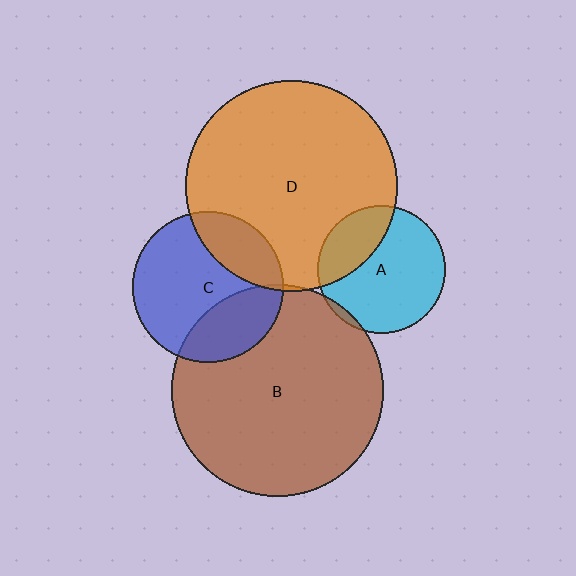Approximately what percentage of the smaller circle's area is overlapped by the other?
Approximately 30%.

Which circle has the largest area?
Circle D (orange).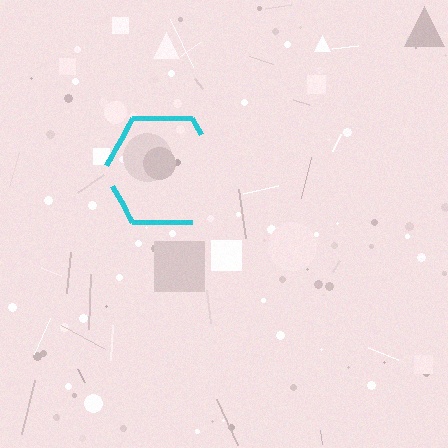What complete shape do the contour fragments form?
The contour fragments form a hexagon.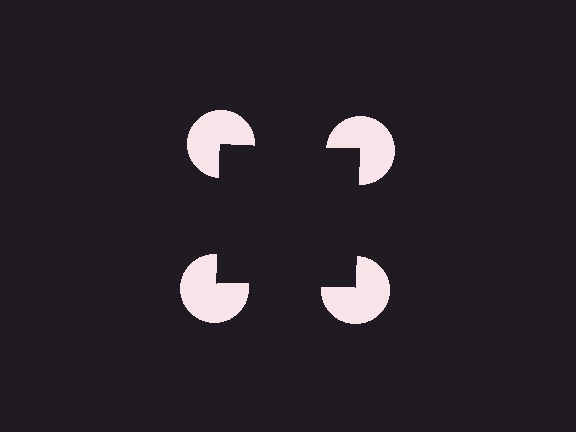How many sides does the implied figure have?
4 sides.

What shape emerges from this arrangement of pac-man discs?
An illusory square — its edges are inferred from the aligned wedge cuts in the pac-man discs, not physically drawn.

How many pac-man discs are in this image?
There are 4 — one at each vertex of the illusory square.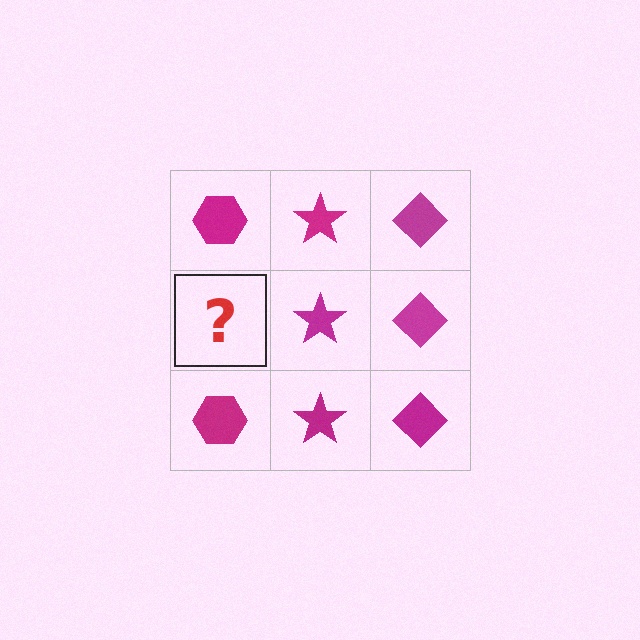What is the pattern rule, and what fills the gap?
The rule is that each column has a consistent shape. The gap should be filled with a magenta hexagon.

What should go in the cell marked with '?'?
The missing cell should contain a magenta hexagon.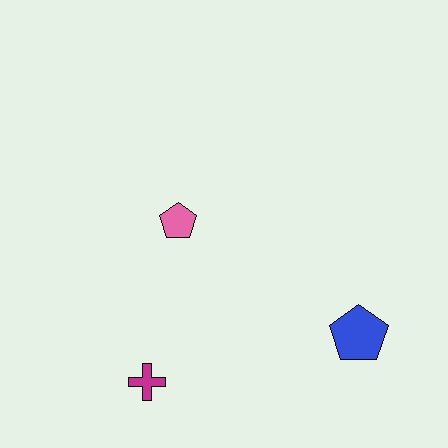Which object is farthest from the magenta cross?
The blue pentagon is farthest from the magenta cross.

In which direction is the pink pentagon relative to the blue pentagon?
The pink pentagon is to the left of the blue pentagon.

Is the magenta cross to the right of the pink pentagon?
No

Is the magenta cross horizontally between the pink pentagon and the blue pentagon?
No